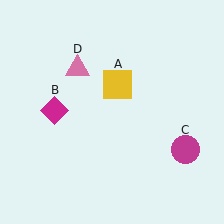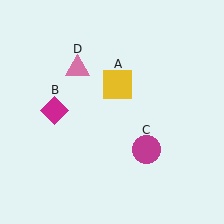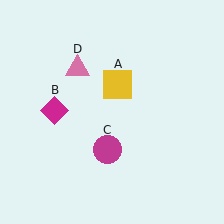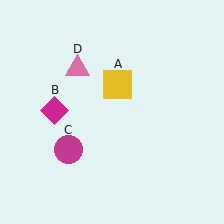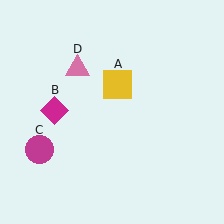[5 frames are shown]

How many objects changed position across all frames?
1 object changed position: magenta circle (object C).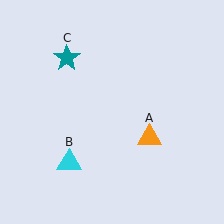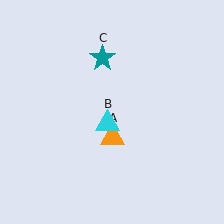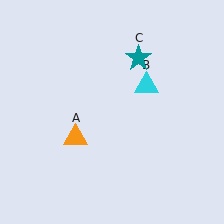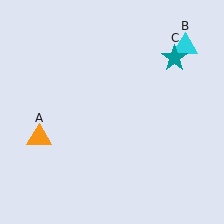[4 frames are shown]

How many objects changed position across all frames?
3 objects changed position: orange triangle (object A), cyan triangle (object B), teal star (object C).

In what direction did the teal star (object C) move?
The teal star (object C) moved right.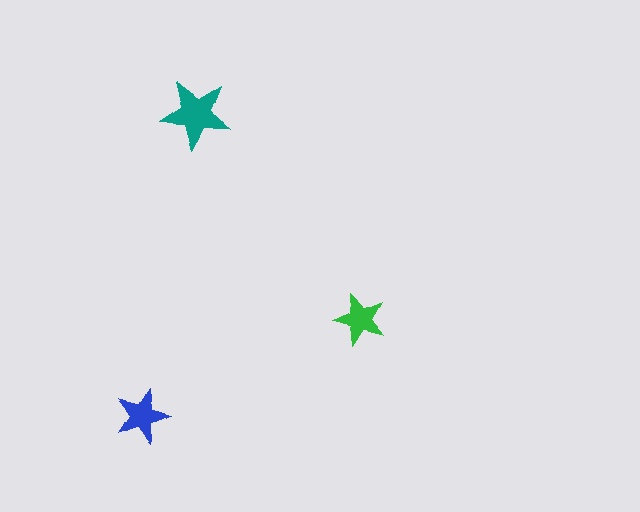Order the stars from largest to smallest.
the teal one, the blue one, the green one.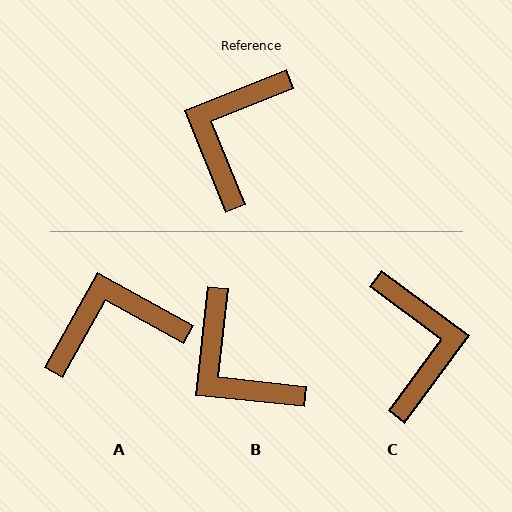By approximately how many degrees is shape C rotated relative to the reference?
Approximately 149 degrees clockwise.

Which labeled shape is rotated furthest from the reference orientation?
C, about 149 degrees away.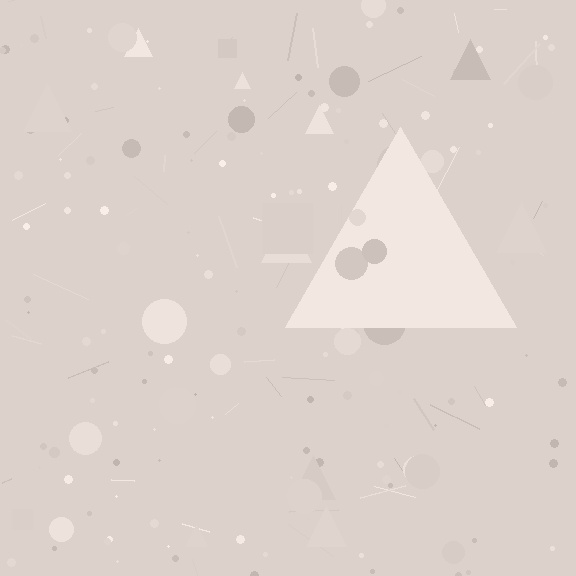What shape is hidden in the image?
A triangle is hidden in the image.